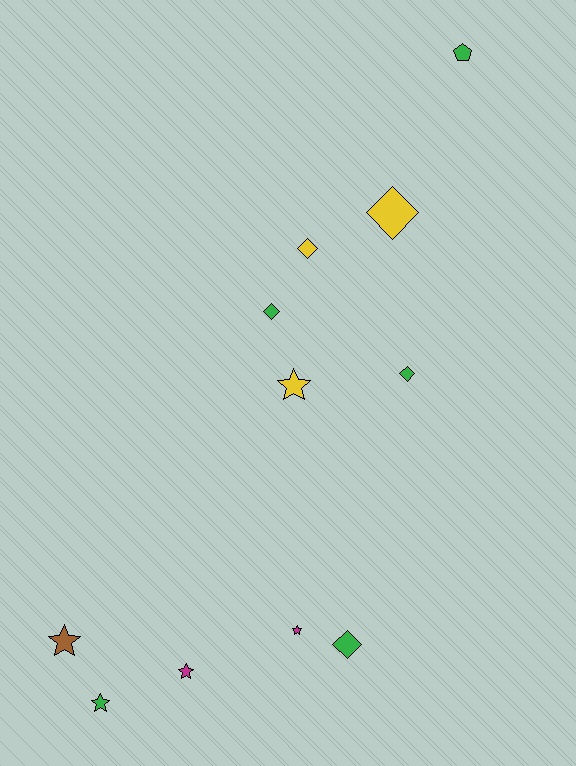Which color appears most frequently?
Green, with 5 objects.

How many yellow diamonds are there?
There are 2 yellow diamonds.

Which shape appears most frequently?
Diamond, with 5 objects.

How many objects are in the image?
There are 11 objects.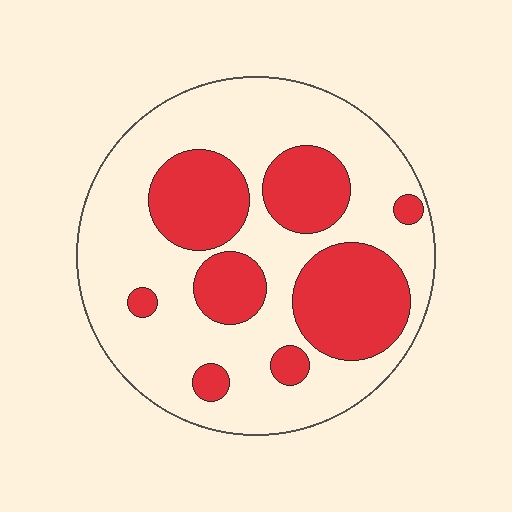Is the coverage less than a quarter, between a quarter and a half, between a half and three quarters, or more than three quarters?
Between a quarter and a half.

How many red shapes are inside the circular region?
8.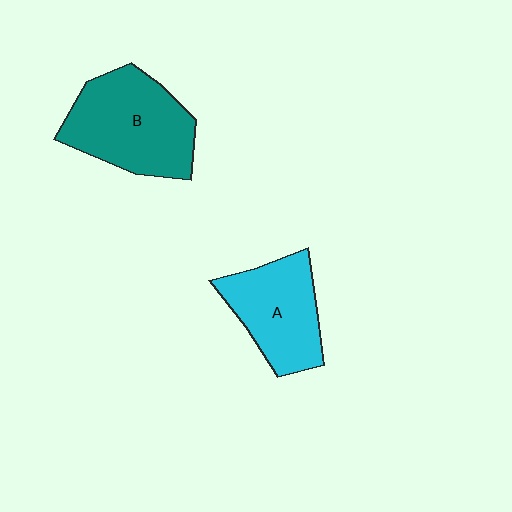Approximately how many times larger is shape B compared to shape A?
Approximately 1.3 times.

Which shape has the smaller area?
Shape A (cyan).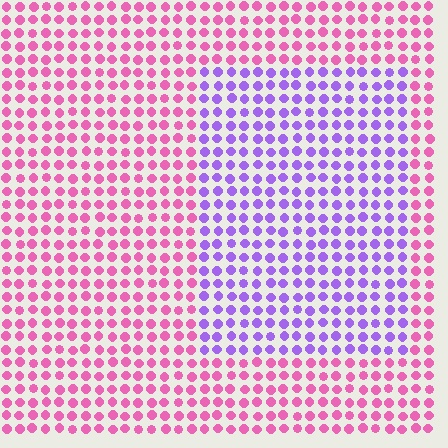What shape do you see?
I see a rectangle.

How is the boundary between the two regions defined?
The boundary is defined purely by a slight shift in hue (about 56 degrees). Spacing, size, and orientation are identical on both sides.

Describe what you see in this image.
The image is filled with small pink elements in a uniform arrangement. A rectangle-shaped region is visible where the elements are tinted to a slightly different hue, forming a subtle color boundary.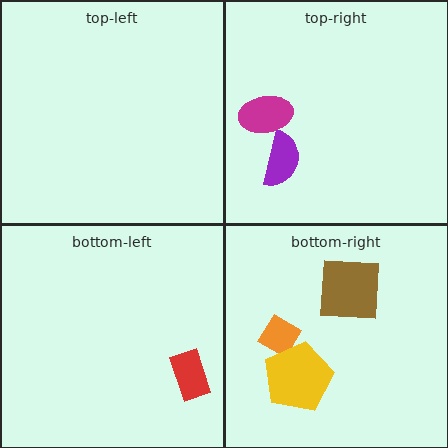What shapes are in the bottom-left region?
The red rectangle.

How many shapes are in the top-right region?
2.